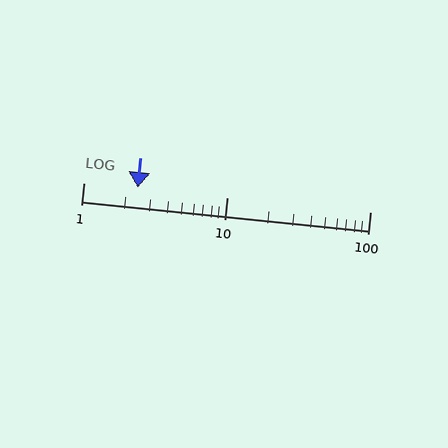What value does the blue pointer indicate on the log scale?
The pointer indicates approximately 2.4.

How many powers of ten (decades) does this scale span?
The scale spans 2 decades, from 1 to 100.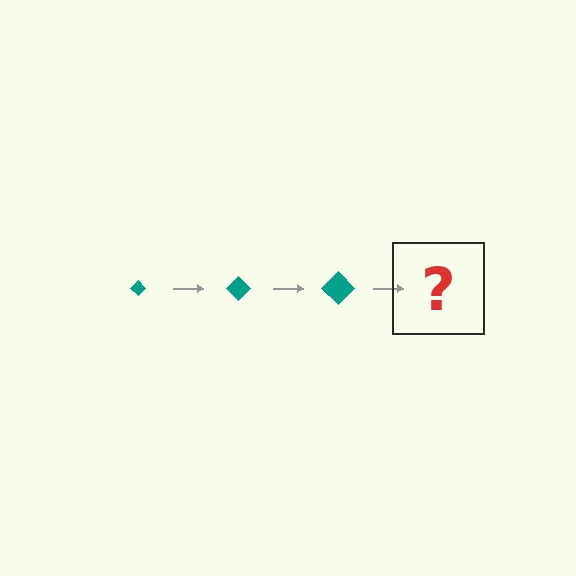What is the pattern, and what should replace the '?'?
The pattern is that the diamond gets progressively larger each step. The '?' should be a teal diamond, larger than the previous one.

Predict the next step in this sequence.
The next step is a teal diamond, larger than the previous one.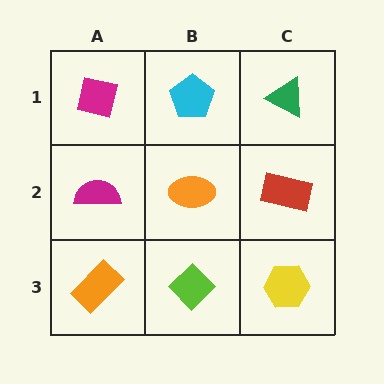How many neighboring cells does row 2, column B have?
4.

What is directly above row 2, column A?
A magenta square.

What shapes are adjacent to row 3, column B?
An orange ellipse (row 2, column B), an orange rectangle (row 3, column A), a yellow hexagon (row 3, column C).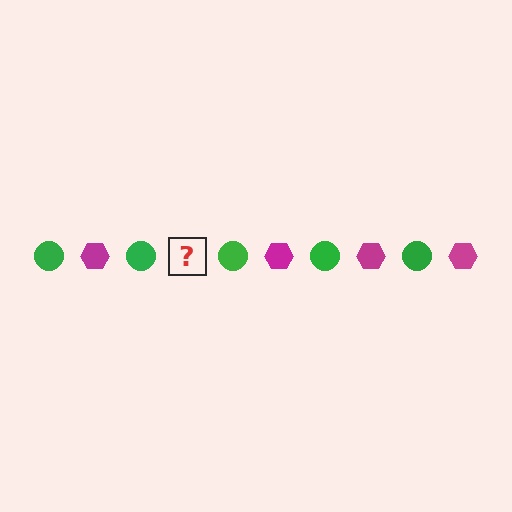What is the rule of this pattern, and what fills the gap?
The rule is that the pattern alternates between green circle and magenta hexagon. The gap should be filled with a magenta hexagon.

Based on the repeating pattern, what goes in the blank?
The blank should be a magenta hexagon.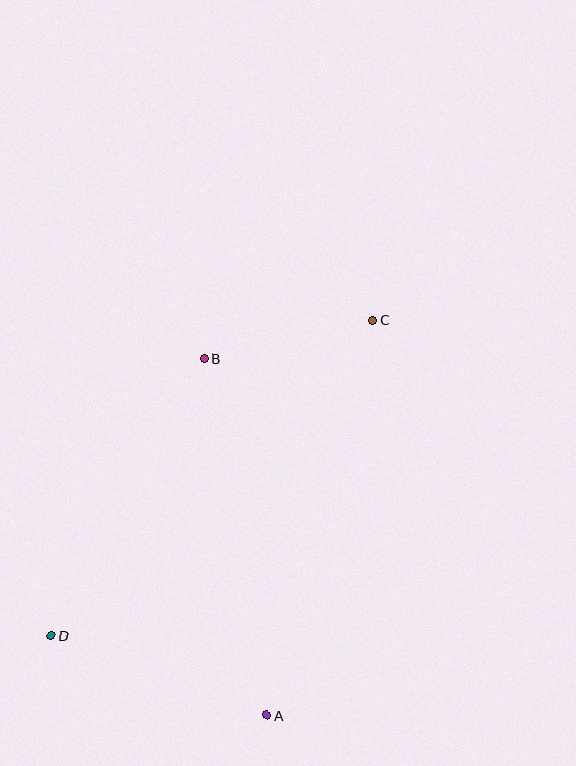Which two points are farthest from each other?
Points C and D are farthest from each other.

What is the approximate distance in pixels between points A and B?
The distance between A and B is approximately 362 pixels.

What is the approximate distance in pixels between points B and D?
The distance between B and D is approximately 317 pixels.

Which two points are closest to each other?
Points B and C are closest to each other.